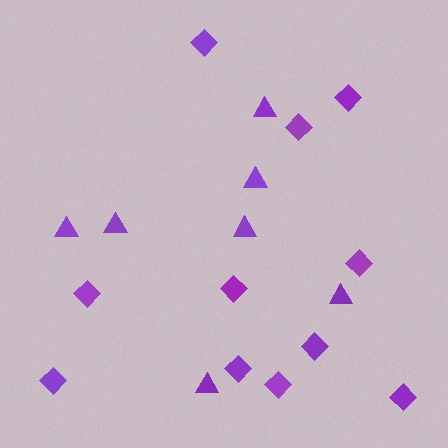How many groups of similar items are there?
There are 2 groups: one group of diamonds (11) and one group of triangles (7).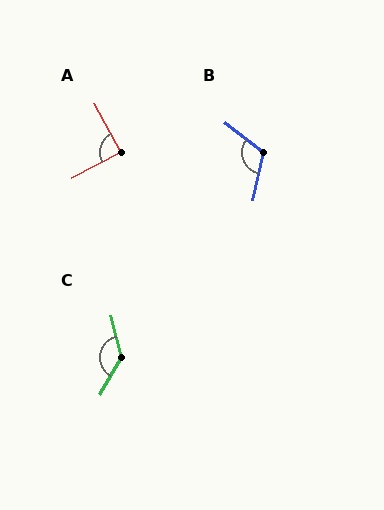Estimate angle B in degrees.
Approximately 115 degrees.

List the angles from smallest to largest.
A (89°), B (115°), C (136°).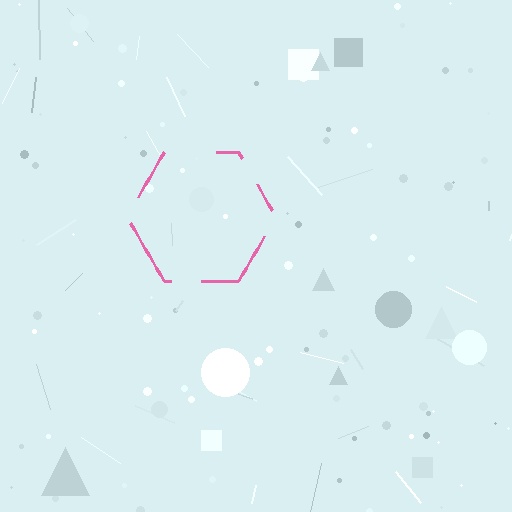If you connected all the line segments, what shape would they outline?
They would outline a hexagon.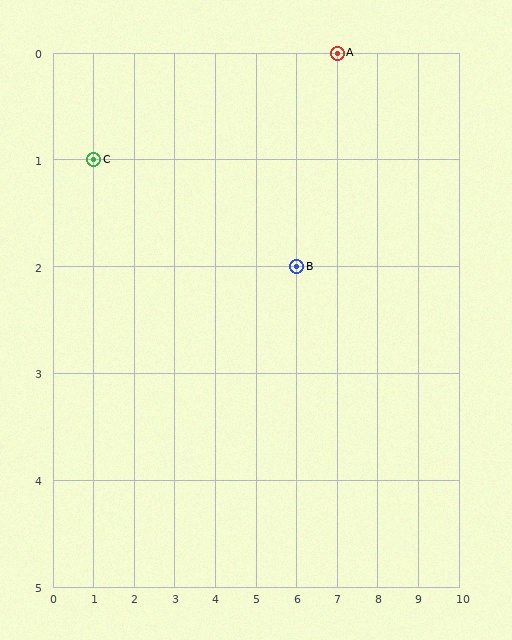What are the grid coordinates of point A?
Point A is at grid coordinates (7, 0).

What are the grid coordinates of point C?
Point C is at grid coordinates (1, 1).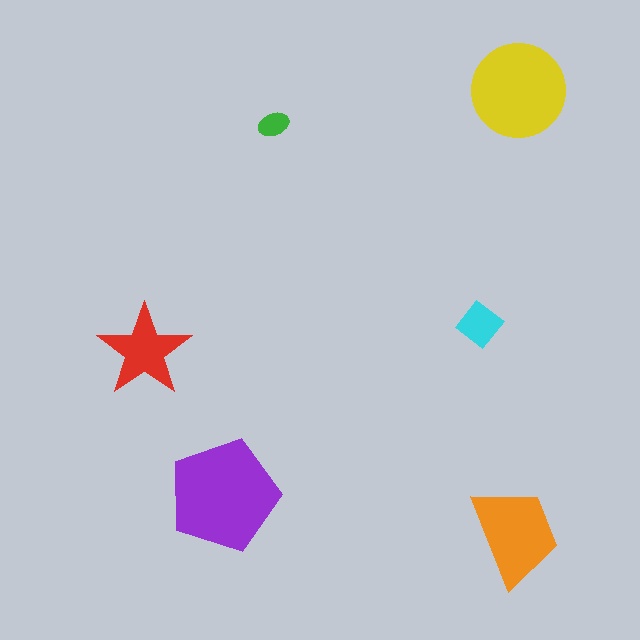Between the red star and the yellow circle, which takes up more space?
The yellow circle.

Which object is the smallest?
The green ellipse.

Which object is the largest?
The purple pentagon.